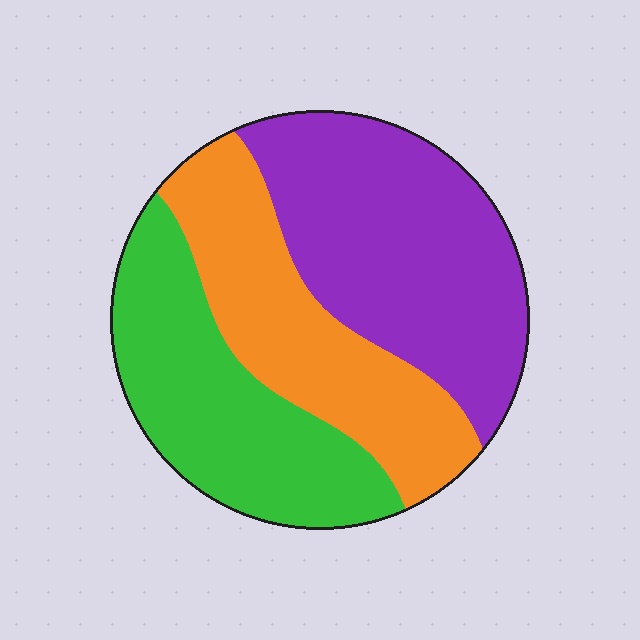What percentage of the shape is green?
Green takes up about one third (1/3) of the shape.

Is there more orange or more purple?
Purple.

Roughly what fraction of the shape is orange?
Orange covers about 30% of the shape.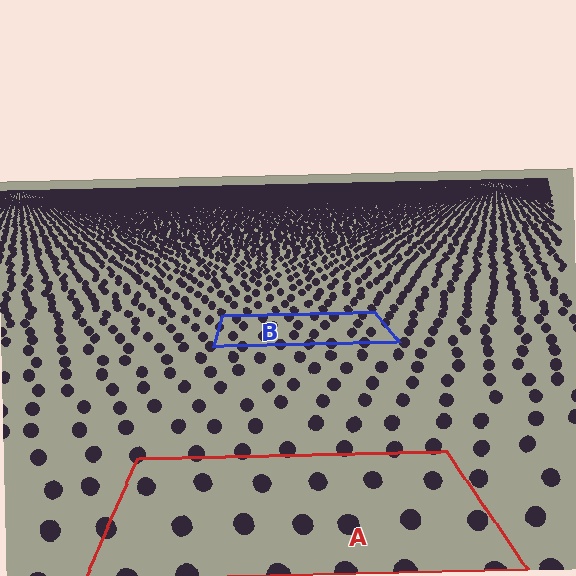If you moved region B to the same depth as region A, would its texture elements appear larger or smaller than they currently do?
They would appear larger. At a closer depth, the same texture elements are projected at a bigger on-screen size.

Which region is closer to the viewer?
Region A is closer. The texture elements there are larger and more spread out.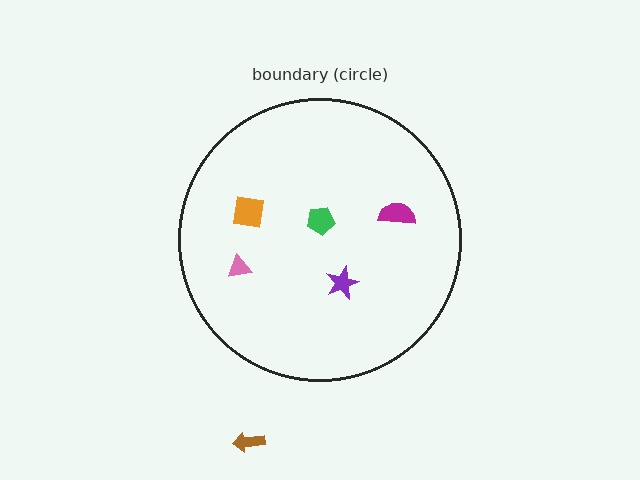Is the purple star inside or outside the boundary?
Inside.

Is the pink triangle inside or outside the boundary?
Inside.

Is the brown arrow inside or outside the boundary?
Outside.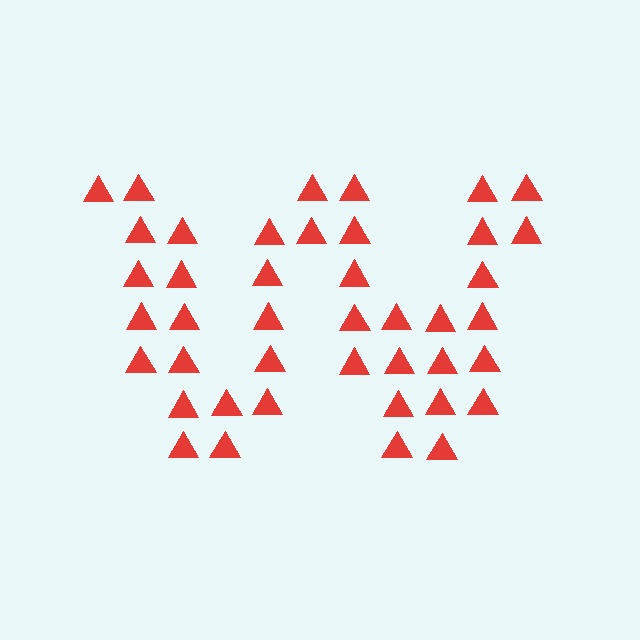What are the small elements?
The small elements are triangles.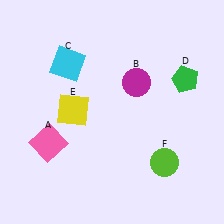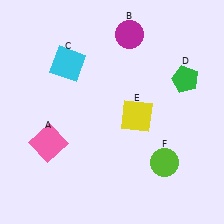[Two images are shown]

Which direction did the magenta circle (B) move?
The magenta circle (B) moved up.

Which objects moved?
The objects that moved are: the magenta circle (B), the yellow square (E).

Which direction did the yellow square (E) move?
The yellow square (E) moved right.